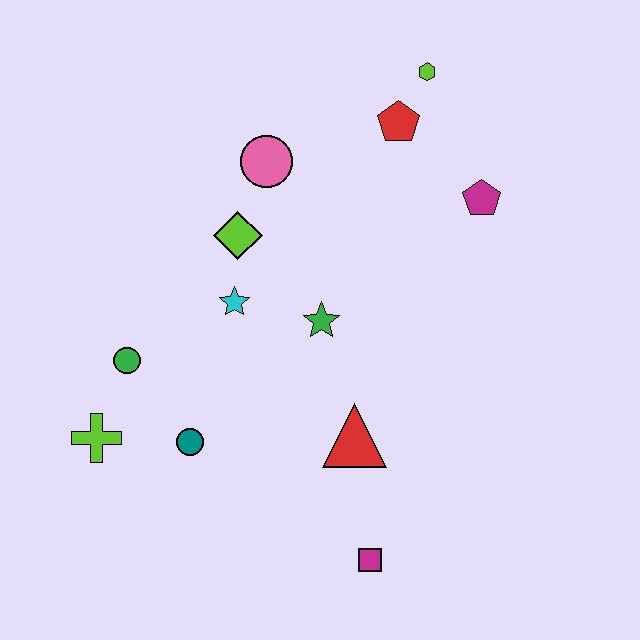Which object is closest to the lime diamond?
The cyan star is closest to the lime diamond.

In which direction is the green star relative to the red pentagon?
The green star is below the red pentagon.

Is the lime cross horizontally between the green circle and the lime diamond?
No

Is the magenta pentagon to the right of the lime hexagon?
Yes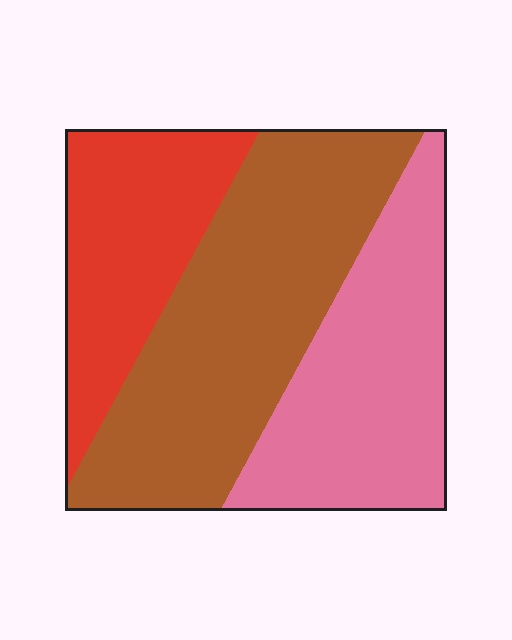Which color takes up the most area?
Brown, at roughly 45%.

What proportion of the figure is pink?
Pink takes up about one third (1/3) of the figure.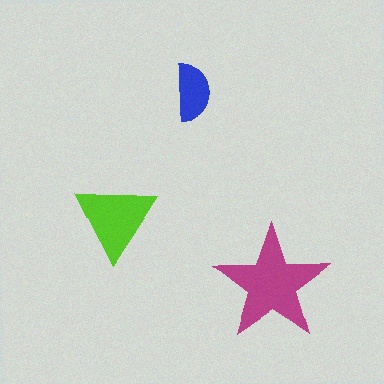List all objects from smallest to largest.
The blue semicircle, the lime triangle, the magenta star.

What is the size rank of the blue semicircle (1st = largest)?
3rd.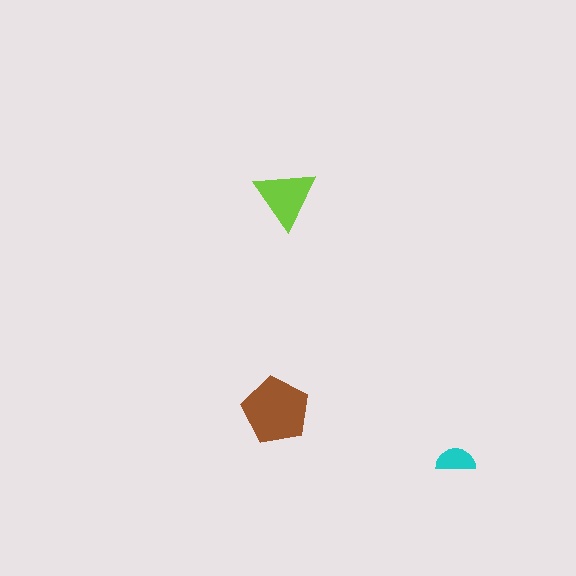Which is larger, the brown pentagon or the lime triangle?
The brown pentagon.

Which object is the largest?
The brown pentagon.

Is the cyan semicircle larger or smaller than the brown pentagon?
Smaller.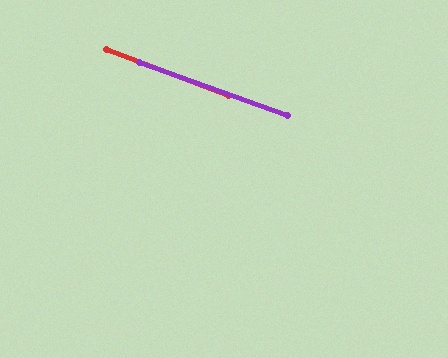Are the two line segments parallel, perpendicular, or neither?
Parallel — their directions differ by only 0.6°.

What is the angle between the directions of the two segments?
Approximately 1 degree.